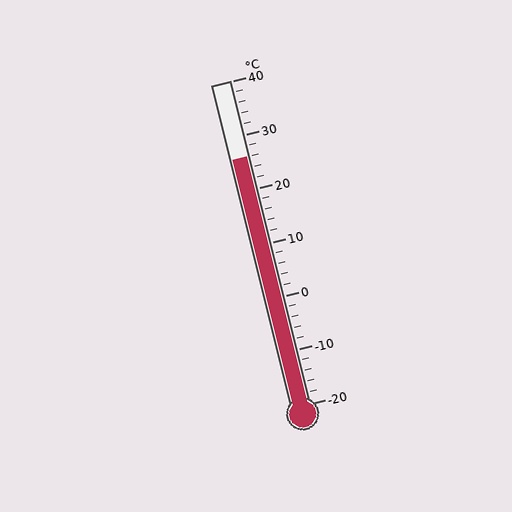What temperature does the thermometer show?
The thermometer shows approximately 26°C.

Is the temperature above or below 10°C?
The temperature is above 10°C.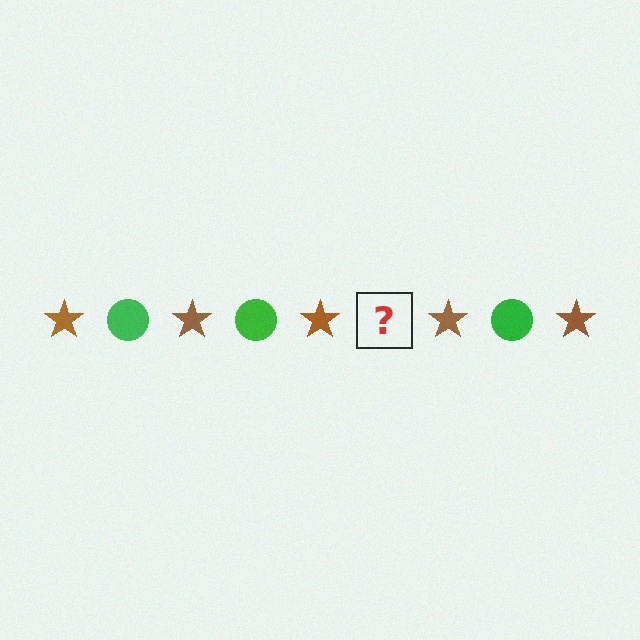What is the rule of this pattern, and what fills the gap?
The rule is that the pattern alternates between brown star and green circle. The gap should be filled with a green circle.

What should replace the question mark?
The question mark should be replaced with a green circle.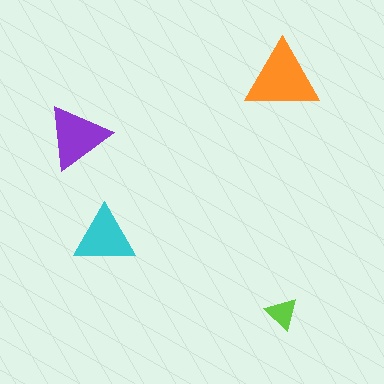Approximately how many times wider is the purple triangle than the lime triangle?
About 2 times wider.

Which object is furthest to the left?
The purple triangle is leftmost.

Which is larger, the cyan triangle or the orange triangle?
The orange one.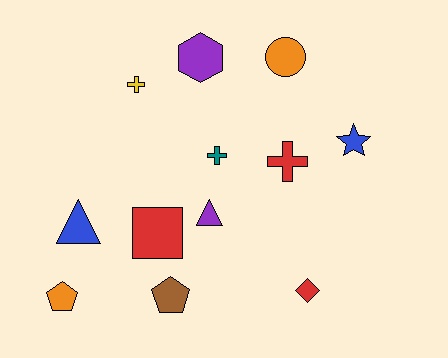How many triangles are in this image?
There are 2 triangles.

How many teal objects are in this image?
There is 1 teal object.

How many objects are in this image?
There are 12 objects.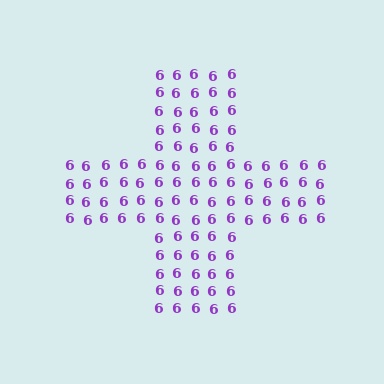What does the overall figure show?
The overall figure shows a cross.